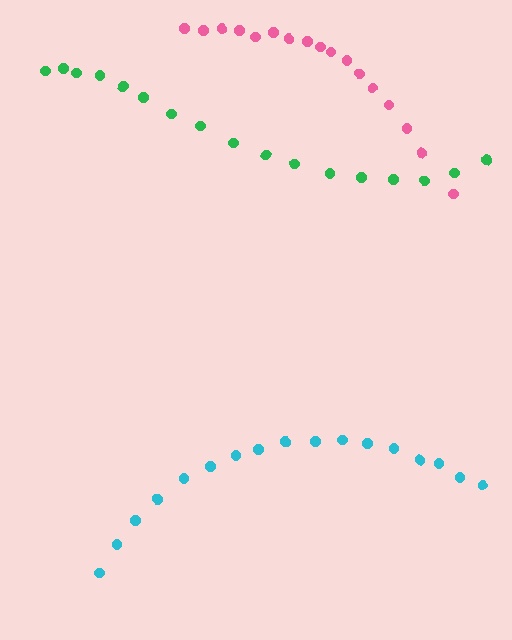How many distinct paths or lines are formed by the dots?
There are 3 distinct paths.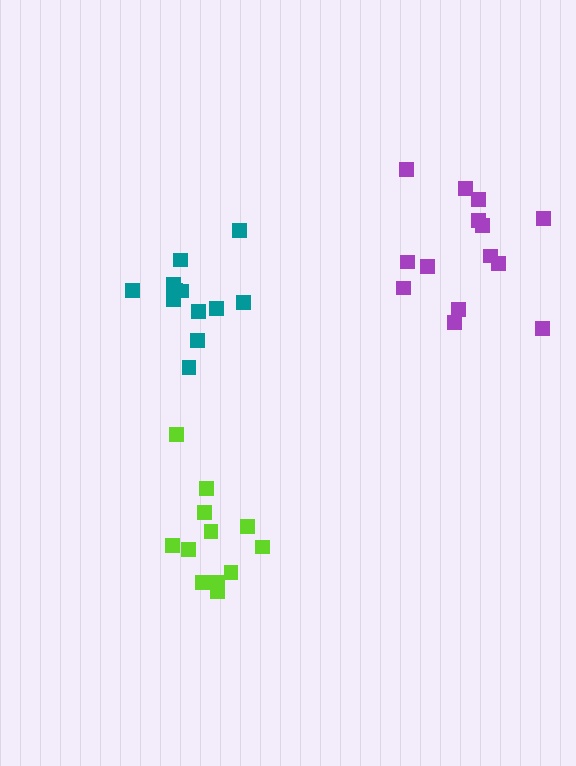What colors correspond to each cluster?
The clusters are colored: purple, lime, teal.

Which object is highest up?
The purple cluster is topmost.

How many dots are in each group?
Group 1: 14 dots, Group 2: 12 dots, Group 3: 12 dots (38 total).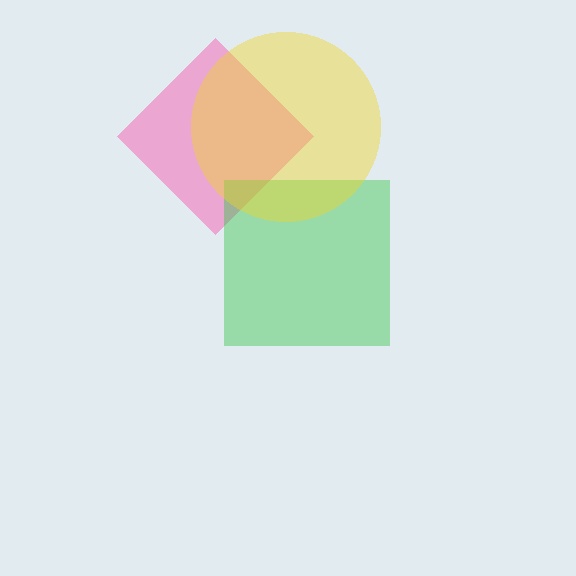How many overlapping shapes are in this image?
There are 3 overlapping shapes in the image.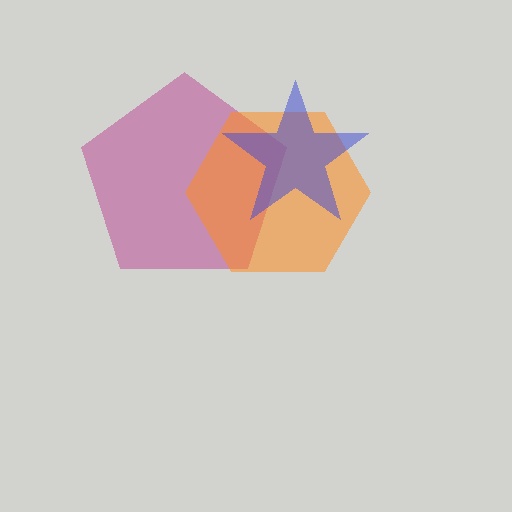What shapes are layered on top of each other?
The layered shapes are: a magenta pentagon, an orange hexagon, a blue star.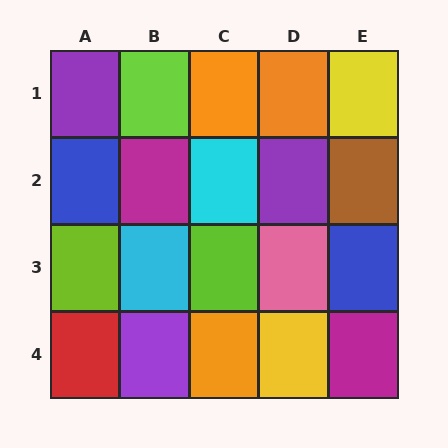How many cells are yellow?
2 cells are yellow.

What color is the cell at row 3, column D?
Pink.